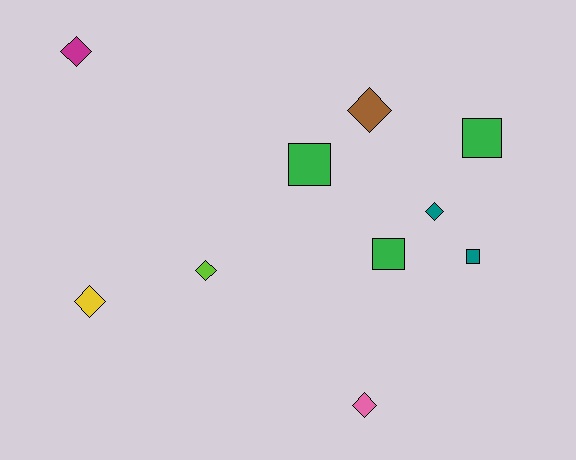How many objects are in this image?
There are 10 objects.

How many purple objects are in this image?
There are no purple objects.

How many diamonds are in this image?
There are 6 diamonds.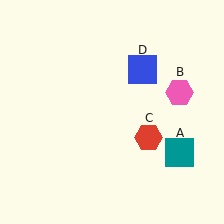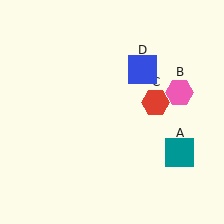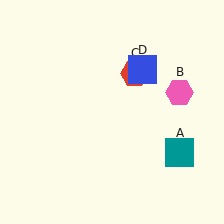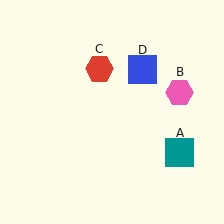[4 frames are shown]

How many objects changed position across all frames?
1 object changed position: red hexagon (object C).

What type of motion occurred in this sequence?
The red hexagon (object C) rotated counterclockwise around the center of the scene.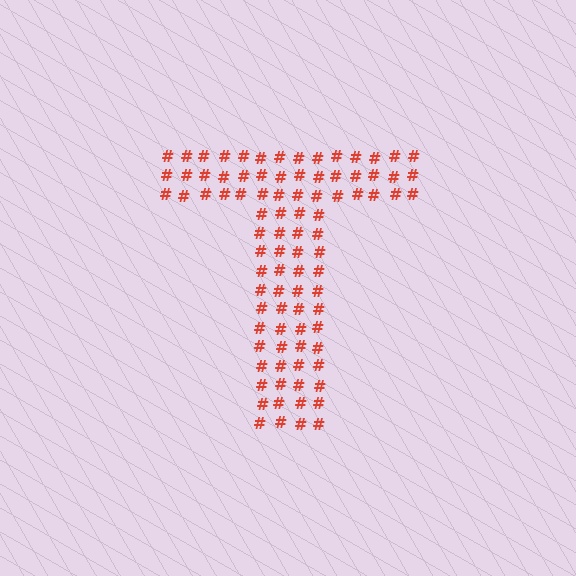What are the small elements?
The small elements are hash symbols.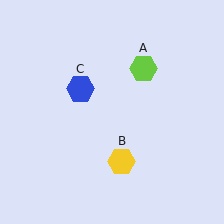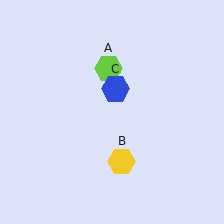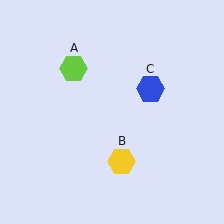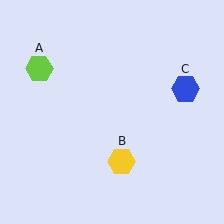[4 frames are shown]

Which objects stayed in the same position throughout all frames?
Yellow hexagon (object B) remained stationary.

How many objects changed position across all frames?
2 objects changed position: lime hexagon (object A), blue hexagon (object C).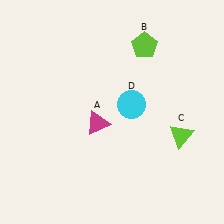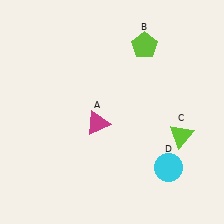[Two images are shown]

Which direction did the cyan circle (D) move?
The cyan circle (D) moved down.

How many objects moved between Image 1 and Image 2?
1 object moved between the two images.